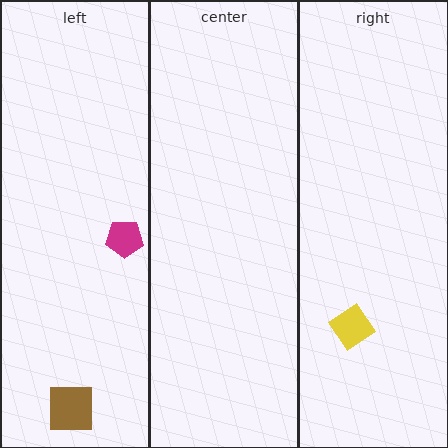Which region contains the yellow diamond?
The right region.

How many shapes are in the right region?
1.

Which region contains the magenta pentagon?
The left region.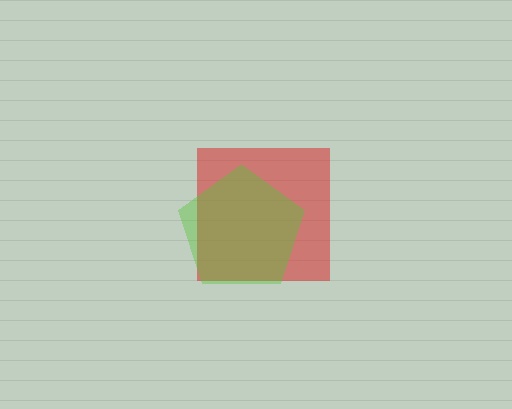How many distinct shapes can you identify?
There are 2 distinct shapes: a red square, a lime pentagon.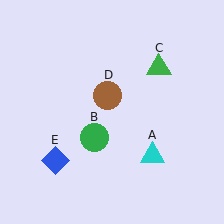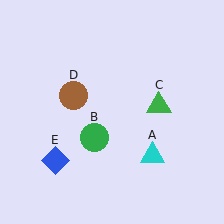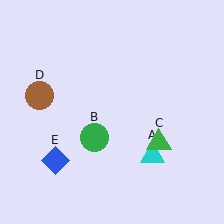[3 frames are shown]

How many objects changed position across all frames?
2 objects changed position: green triangle (object C), brown circle (object D).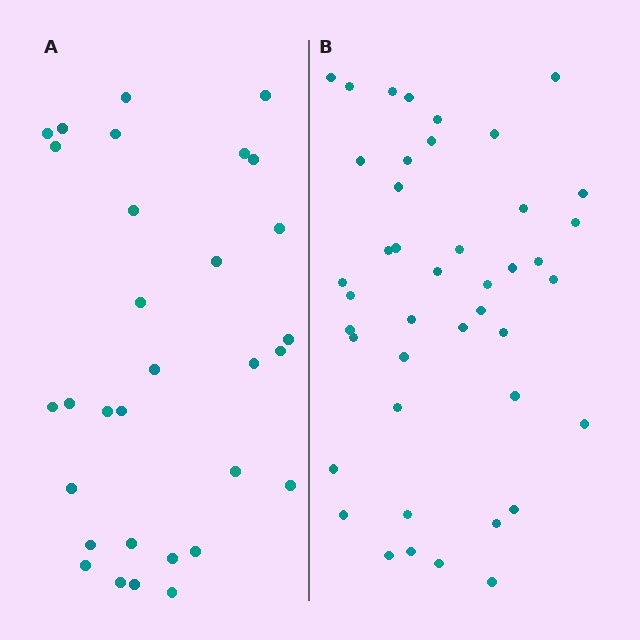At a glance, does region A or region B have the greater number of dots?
Region B (the right region) has more dots.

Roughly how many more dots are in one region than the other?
Region B has roughly 12 or so more dots than region A.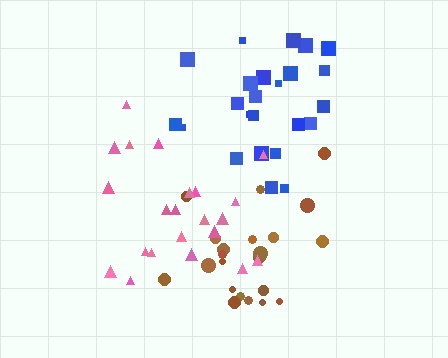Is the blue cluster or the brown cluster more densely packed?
Blue.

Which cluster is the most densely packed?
Blue.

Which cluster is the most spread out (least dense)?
Brown.